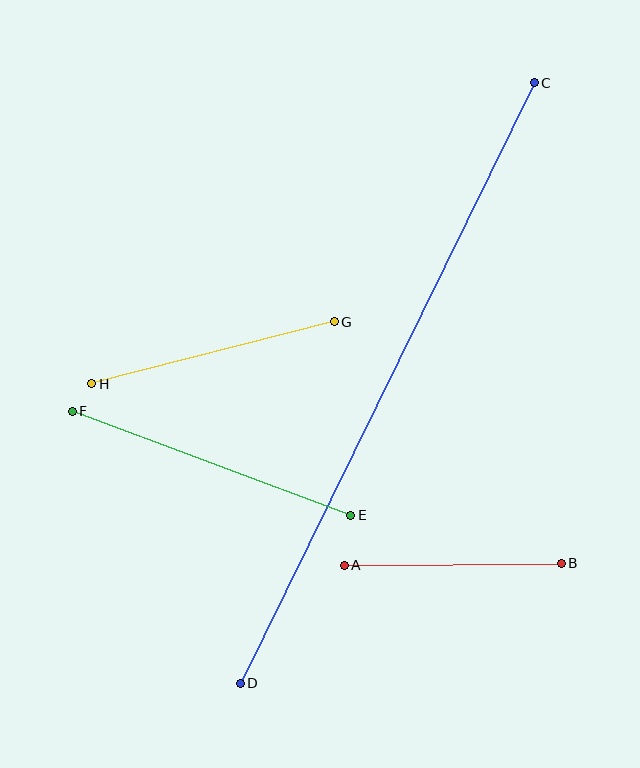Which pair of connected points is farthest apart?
Points C and D are farthest apart.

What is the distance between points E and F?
The distance is approximately 297 pixels.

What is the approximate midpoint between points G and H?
The midpoint is at approximately (213, 353) pixels.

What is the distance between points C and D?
The distance is approximately 669 pixels.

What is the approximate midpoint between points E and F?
The midpoint is at approximately (212, 463) pixels.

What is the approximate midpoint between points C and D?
The midpoint is at approximately (387, 383) pixels.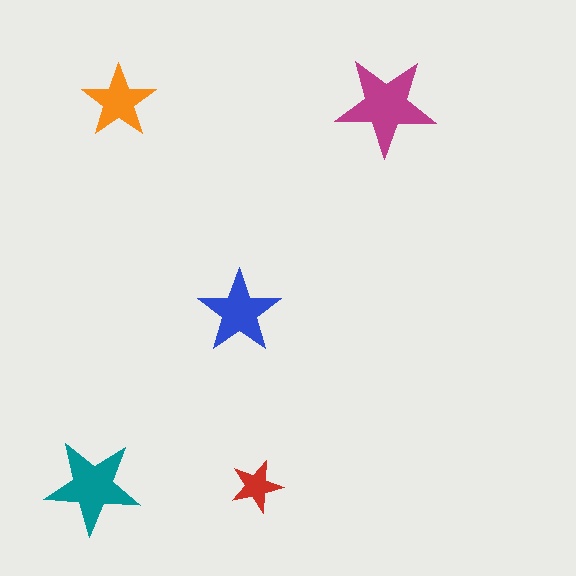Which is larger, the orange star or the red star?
The orange one.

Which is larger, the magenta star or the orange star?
The magenta one.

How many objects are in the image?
There are 5 objects in the image.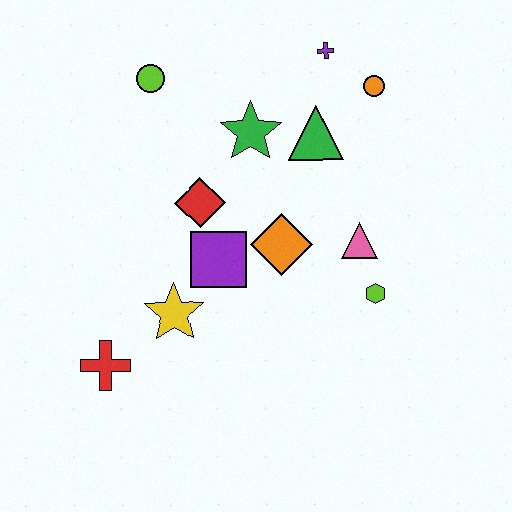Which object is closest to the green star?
The green triangle is closest to the green star.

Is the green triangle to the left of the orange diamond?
No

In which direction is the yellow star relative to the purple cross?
The yellow star is below the purple cross.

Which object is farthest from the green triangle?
The red cross is farthest from the green triangle.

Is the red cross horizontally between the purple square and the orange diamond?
No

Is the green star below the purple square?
No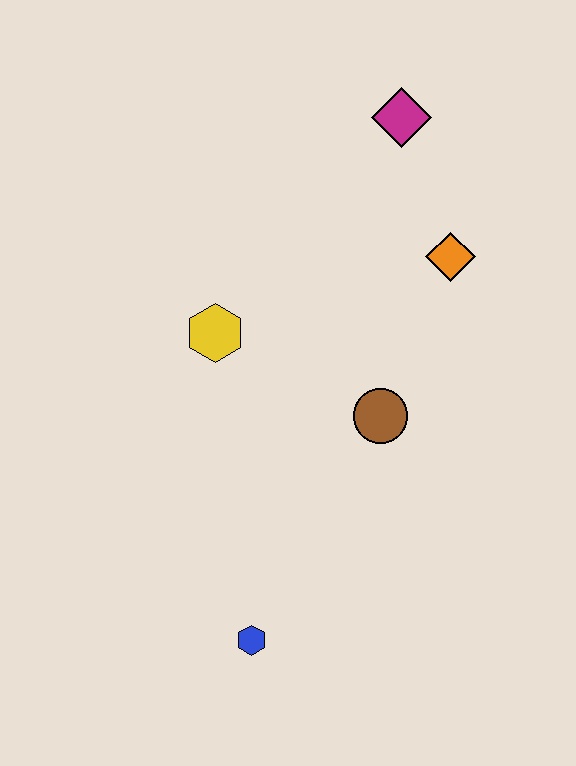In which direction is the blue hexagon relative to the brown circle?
The blue hexagon is below the brown circle.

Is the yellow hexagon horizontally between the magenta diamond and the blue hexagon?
No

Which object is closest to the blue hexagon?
The brown circle is closest to the blue hexagon.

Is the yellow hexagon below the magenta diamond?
Yes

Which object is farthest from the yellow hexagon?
The blue hexagon is farthest from the yellow hexagon.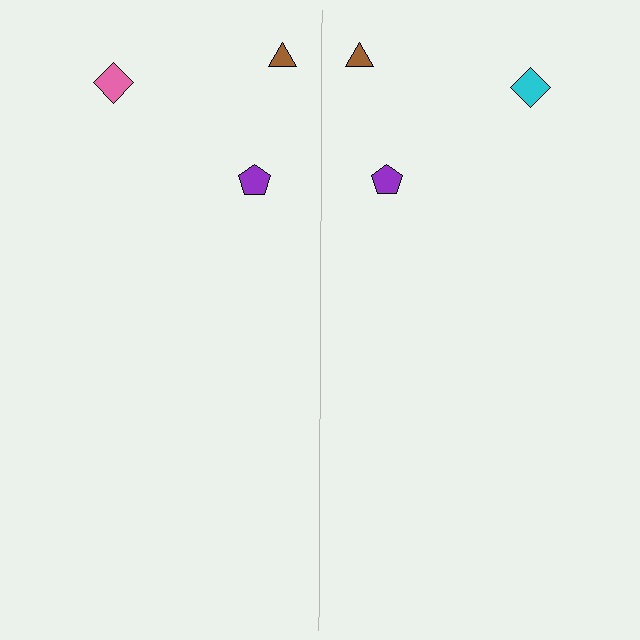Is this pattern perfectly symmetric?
No, the pattern is not perfectly symmetric. The cyan diamond on the right side breaks the symmetry — its mirror counterpart is pink.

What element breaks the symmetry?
The cyan diamond on the right side breaks the symmetry — its mirror counterpart is pink.